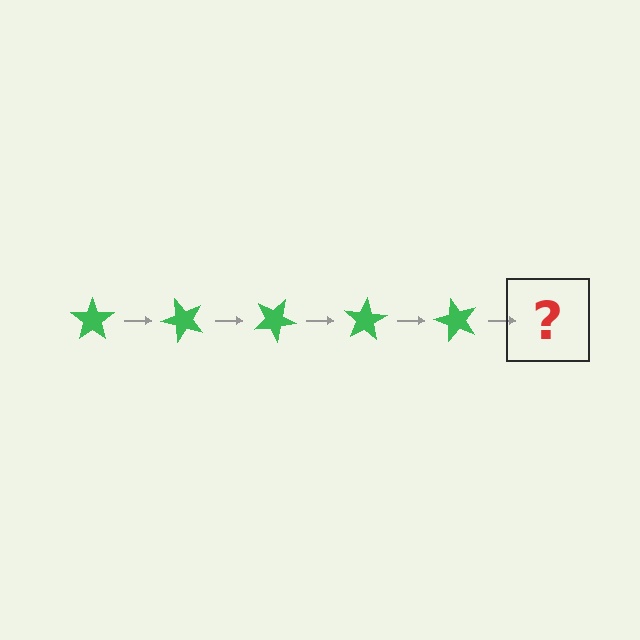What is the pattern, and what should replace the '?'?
The pattern is that the star rotates 50 degrees each step. The '?' should be a green star rotated 250 degrees.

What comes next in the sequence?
The next element should be a green star rotated 250 degrees.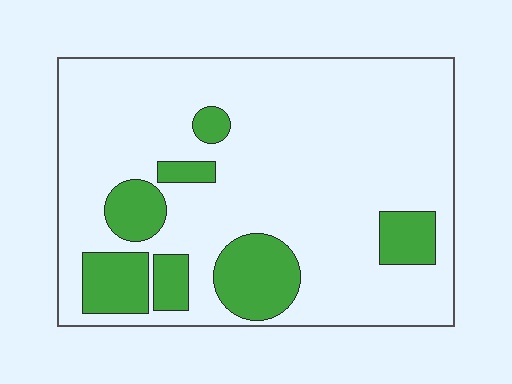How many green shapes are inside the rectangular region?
7.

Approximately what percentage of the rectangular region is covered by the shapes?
Approximately 20%.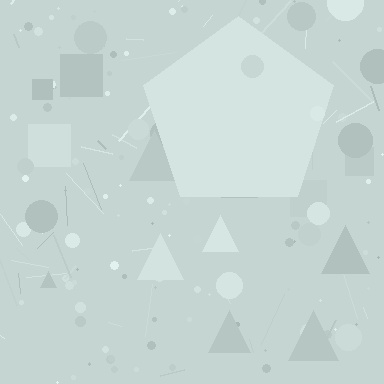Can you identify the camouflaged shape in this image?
The camouflaged shape is a pentagon.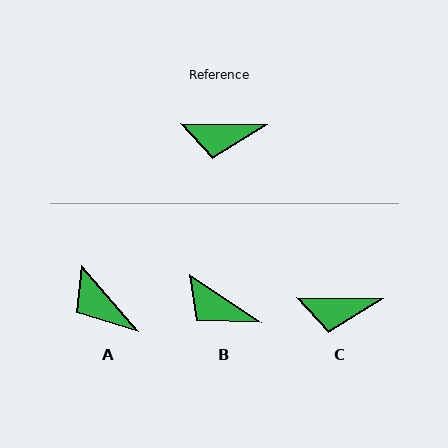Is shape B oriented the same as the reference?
No, it is off by about 34 degrees.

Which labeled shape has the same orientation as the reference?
C.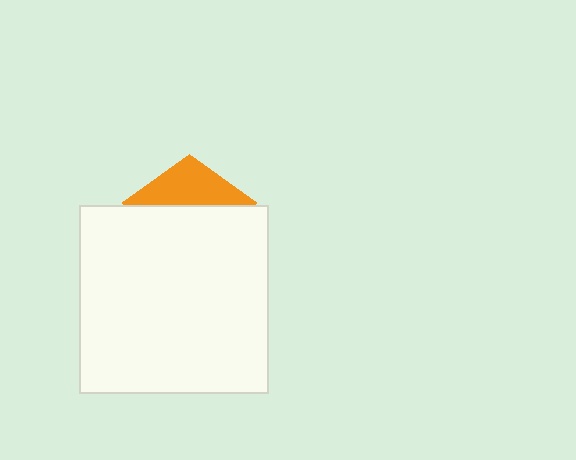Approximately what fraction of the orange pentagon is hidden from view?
Roughly 69% of the orange pentagon is hidden behind the white square.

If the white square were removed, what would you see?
You would see the complete orange pentagon.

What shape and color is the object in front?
The object in front is a white square.